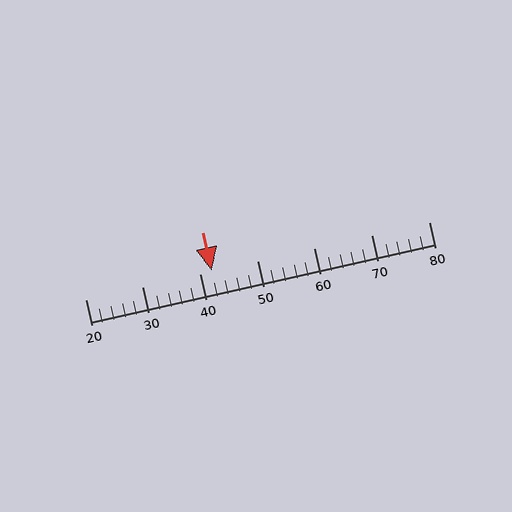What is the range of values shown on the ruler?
The ruler shows values from 20 to 80.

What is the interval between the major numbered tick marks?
The major tick marks are spaced 10 units apart.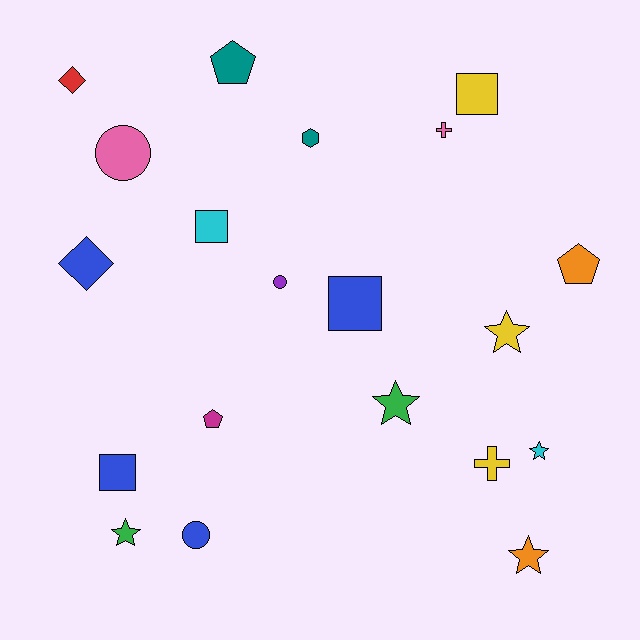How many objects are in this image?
There are 20 objects.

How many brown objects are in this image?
There are no brown objects.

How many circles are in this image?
There are 3 circles.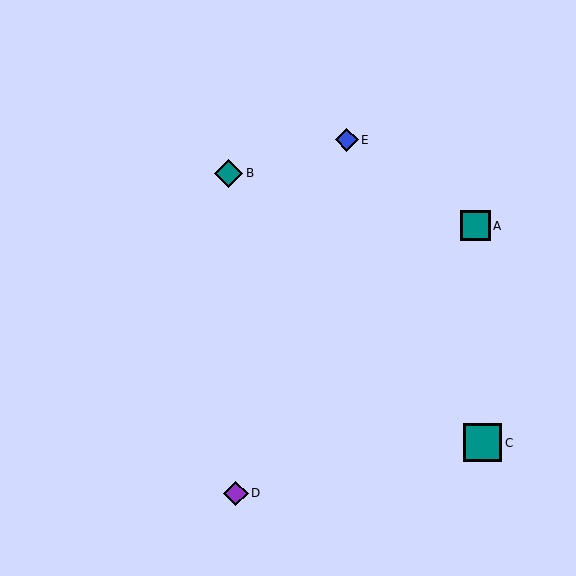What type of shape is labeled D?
Shape D is a purple diamond.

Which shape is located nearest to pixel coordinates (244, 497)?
The purple diamond (labeled D) at (236, 493) is nearest to that location.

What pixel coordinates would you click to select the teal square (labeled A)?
Click at (475, 226) to select the teal square A.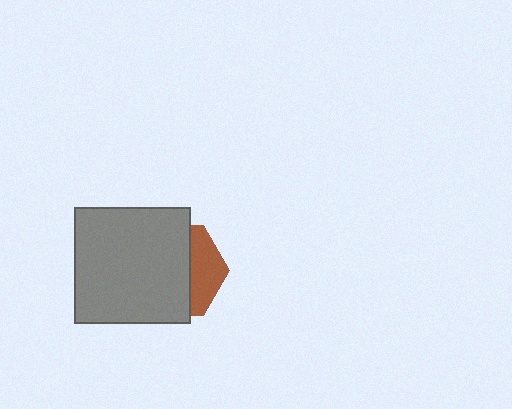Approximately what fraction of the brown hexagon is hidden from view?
Roughly 68% of the brown hexagon is hidden behind the gray square.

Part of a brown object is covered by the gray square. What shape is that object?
It is a hexagon.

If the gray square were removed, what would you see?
You would see the complete brown hexagon.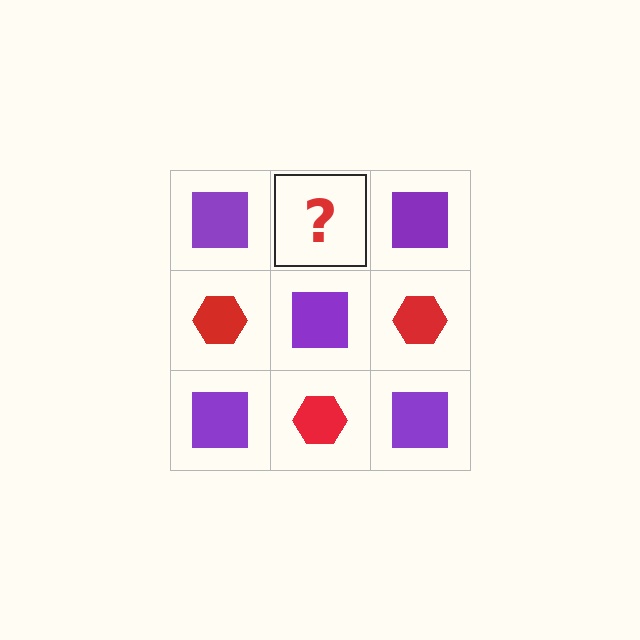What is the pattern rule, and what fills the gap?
The rule is that it alternates purple square and red hexagon in a checkerboard pattern. The gap should be filled with a red hexagon.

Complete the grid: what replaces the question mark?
The question mark should be replaced with a red hexagon.